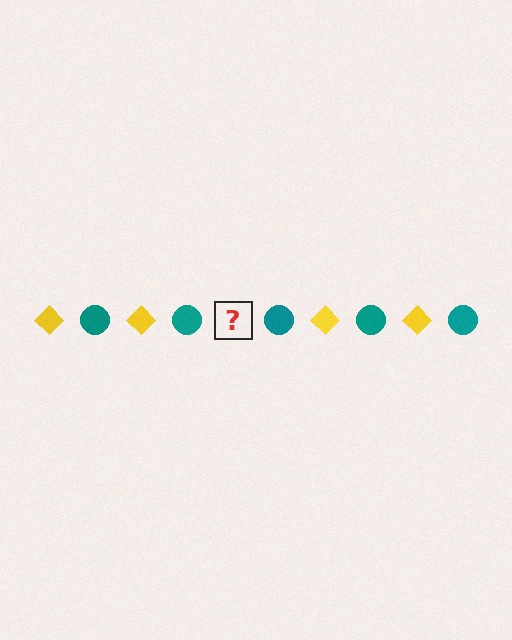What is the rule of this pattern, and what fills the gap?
The rule is that the pattern alternates between yellow diamond and teal circle. The gap should be filled with a yellow diamond.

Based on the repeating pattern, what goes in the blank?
The blank should be a yellow diamond.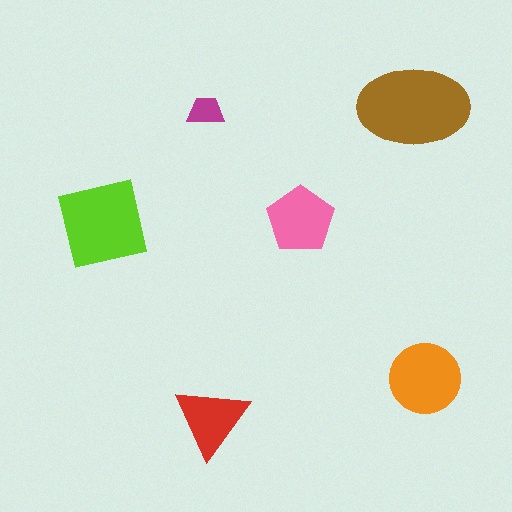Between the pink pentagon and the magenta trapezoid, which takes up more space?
The pink pentagon.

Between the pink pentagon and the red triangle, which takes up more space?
The pink pentagon.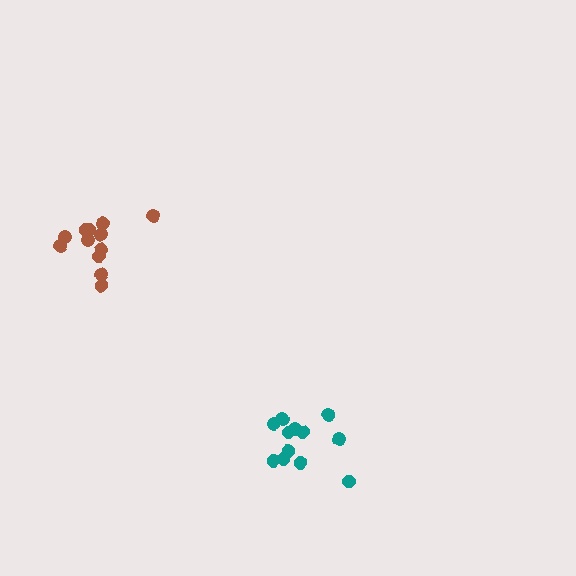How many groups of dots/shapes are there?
There are 2 groups.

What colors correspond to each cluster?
The clusters are colored: brown, teal.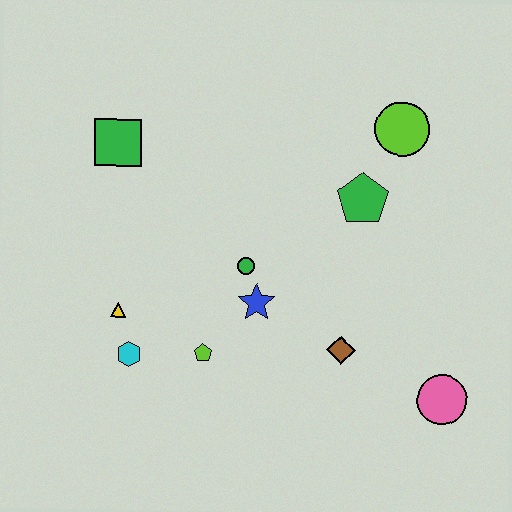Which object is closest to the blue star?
The green circle is closest to the blue star.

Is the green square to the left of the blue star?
Yes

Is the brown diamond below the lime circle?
Yes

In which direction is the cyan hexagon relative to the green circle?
The cyan hexagon is to the left of the green circle.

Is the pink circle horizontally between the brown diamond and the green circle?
No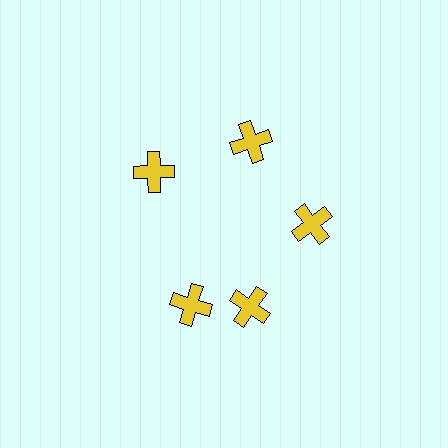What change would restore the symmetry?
The symmetry would be restored by rotating it back into even spacing with its neighbors so that all 5 crosses sit at equal angles and equal distance from the center.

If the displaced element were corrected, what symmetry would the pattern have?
It would have 5-fold rotational symmetry — the pattern would map onto itself every 72 degrees.